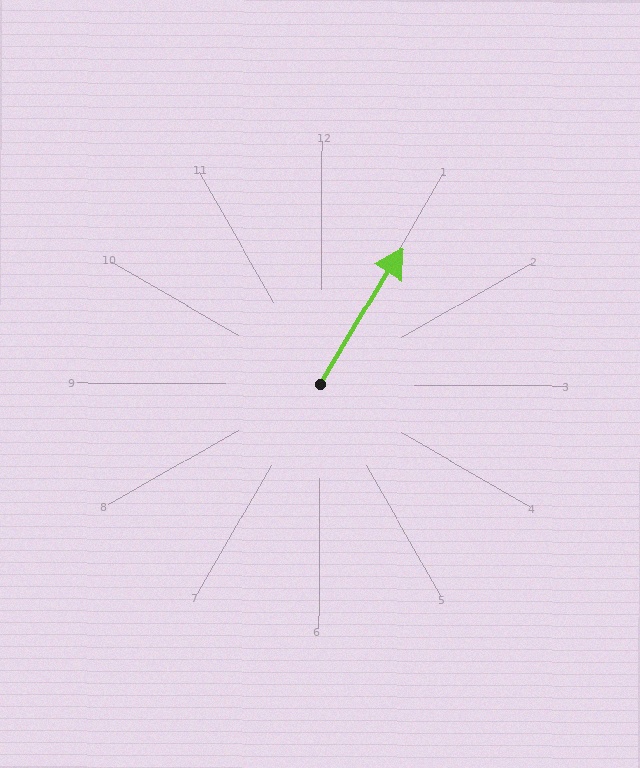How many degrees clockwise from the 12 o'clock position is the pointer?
Approximately 31 degrees.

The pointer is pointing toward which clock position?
Roughly 1 o'clock.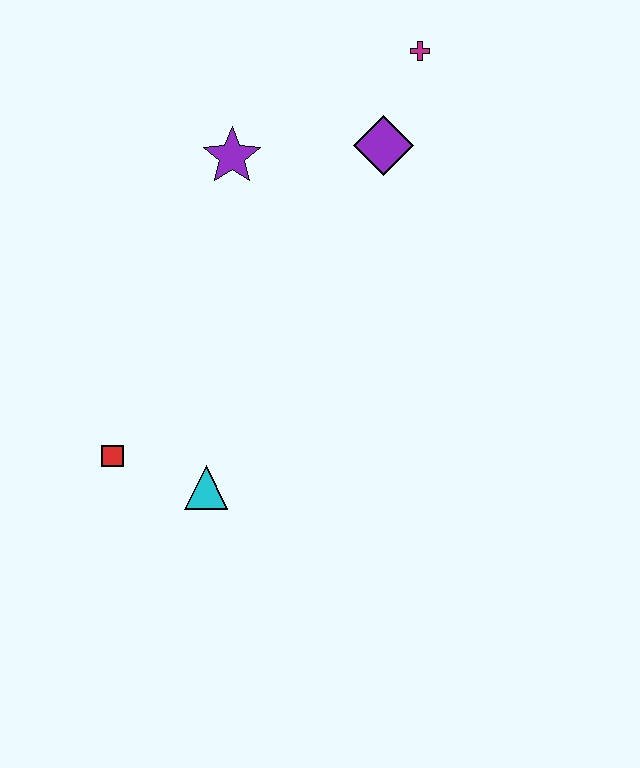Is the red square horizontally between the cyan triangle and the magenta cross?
No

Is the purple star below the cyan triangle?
No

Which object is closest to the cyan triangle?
The red square is closest to the cyan triangle.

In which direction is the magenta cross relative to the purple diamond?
The magenta cross is above the purple diamond.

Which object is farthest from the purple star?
The cyan triangle is farthest from the purple star.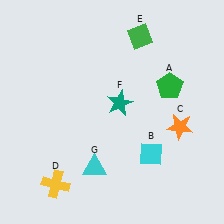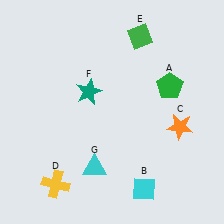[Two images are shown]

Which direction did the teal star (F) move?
The teal star (F) moved left.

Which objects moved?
The objects that moved are: the cyan diamond (B), the teal star (F).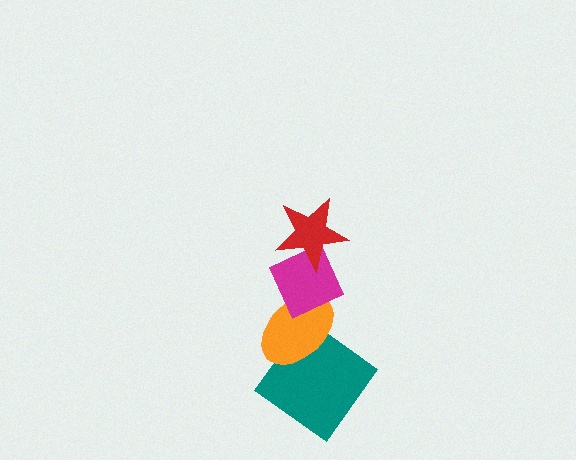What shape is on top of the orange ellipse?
The magenta diamond is on top of the orange ellipse.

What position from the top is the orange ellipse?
The orange ellipse is 3rd from the top.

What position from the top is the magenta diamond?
The magenta diamond is 2nd from the top.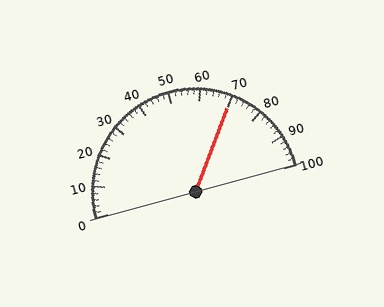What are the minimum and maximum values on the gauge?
The gauge ranges from 0 to 100.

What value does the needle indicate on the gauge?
The needle indicates approximately 70.